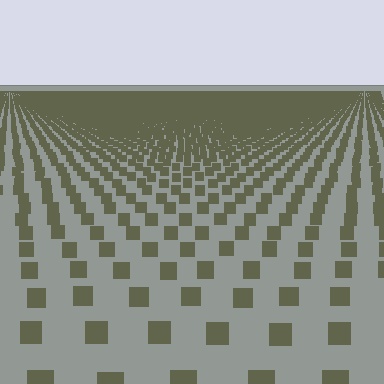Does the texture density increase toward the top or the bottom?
Density increases toward the top.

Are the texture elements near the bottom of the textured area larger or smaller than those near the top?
Larger. Near the bottom, elements are closer to the viewer and appear at a bigger on-screen size.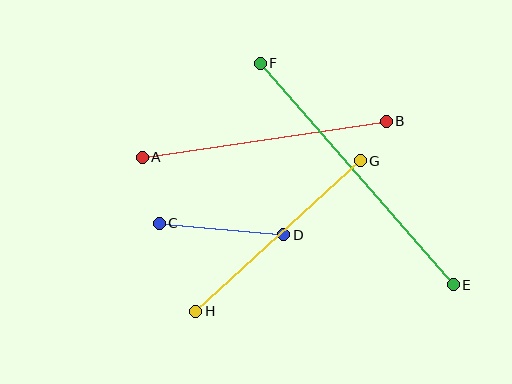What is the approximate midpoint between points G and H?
The midpoint is at approximately (278, 236) pixels.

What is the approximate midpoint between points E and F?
The midpoint is at approximately (357, 174) pixels.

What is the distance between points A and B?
The distance is approximately 247 pixels.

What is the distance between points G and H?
The distance is approximately 223 pixels.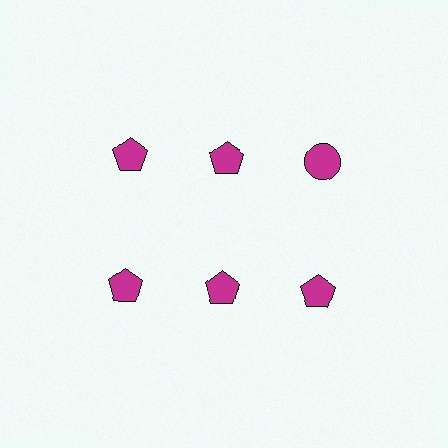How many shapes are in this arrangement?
There are 6 shapes arranged in a grid pattern.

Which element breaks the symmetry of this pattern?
The magenta circle in the top row, center column breaks the symmetry. All other shapes are magenta pentagons.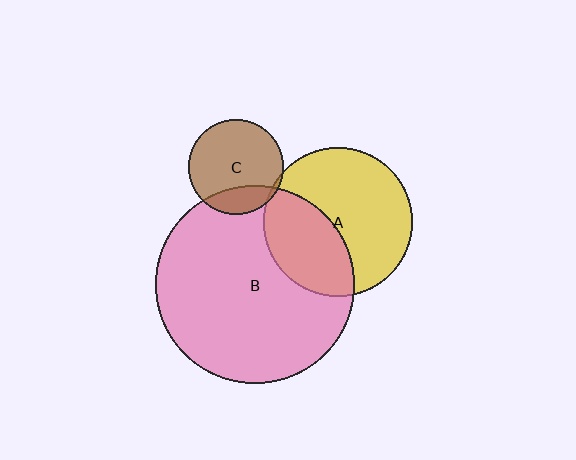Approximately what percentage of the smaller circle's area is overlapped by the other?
Approximately 20%.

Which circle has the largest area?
Circle B (pink).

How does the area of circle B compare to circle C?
Approximately 4.3 times.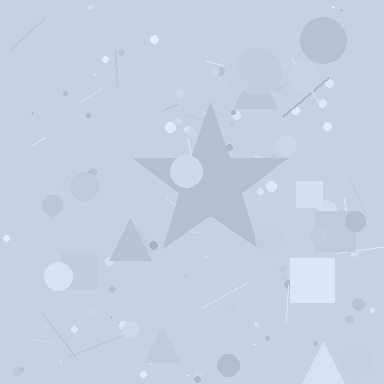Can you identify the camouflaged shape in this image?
The camouflaged shape is a star.